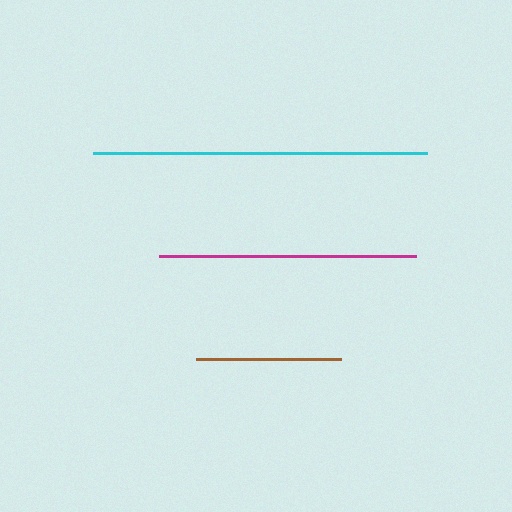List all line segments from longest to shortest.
From longest to shortest: cyan, magenta, brown.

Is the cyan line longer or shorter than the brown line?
The cyan line is longer than the brown line.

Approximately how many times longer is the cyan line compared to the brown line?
The cyan line is approximately 2.3 times the length of the brown line.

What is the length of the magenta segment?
The magenta segment is approximately 256 pixels long.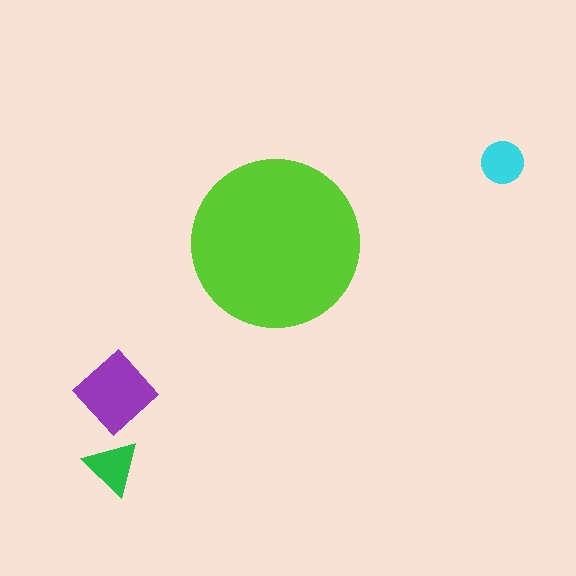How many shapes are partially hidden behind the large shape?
0 shapes are partially hidden.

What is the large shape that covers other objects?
A lime circle.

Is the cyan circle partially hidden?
No, the cyan circle is fully visible.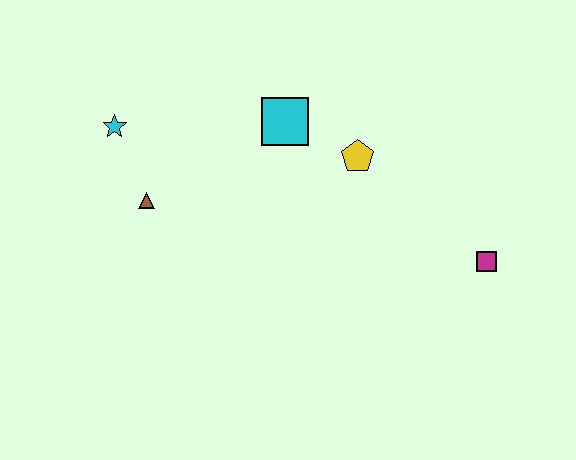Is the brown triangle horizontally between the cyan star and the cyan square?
Yes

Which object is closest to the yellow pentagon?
The cyan square is closest to the yellow pentagon.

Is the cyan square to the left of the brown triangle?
No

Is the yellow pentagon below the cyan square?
Yes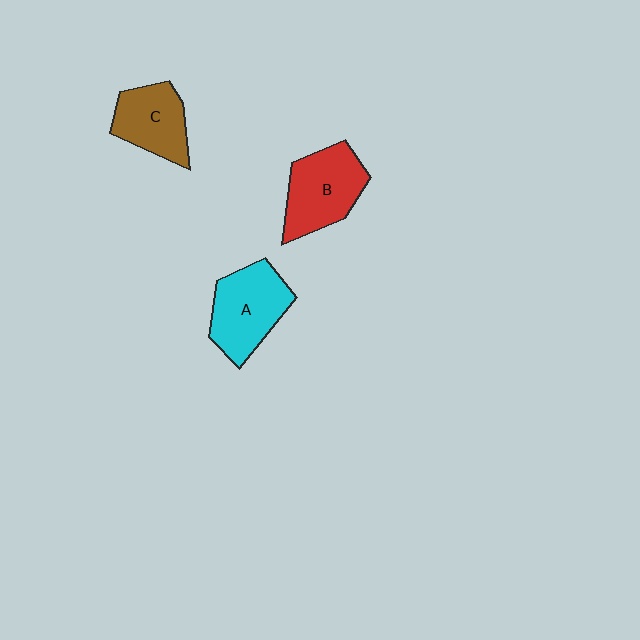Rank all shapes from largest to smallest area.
From largest to smallest: A (cyan), B (red), C (brown).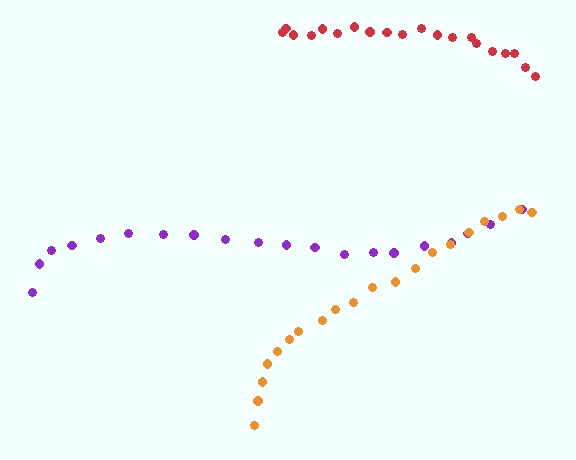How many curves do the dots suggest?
There are 3 distinct paths.